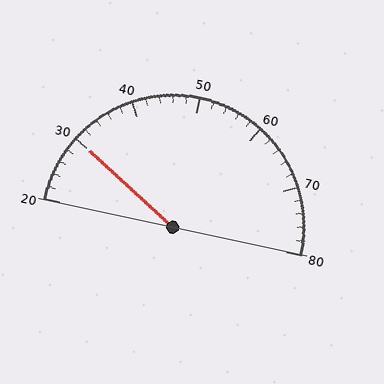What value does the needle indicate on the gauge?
The needle indicates approximately 30.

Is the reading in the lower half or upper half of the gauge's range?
The reading is in the lower half of the range (20 to 80).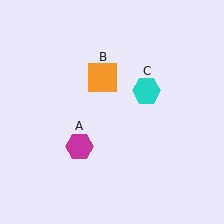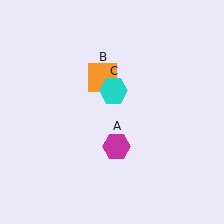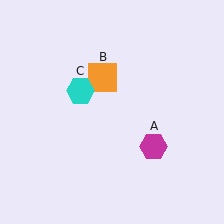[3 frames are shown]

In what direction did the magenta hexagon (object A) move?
The magenta hexagon (object A) moved right.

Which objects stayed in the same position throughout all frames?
Orange square (object B) remained stationary.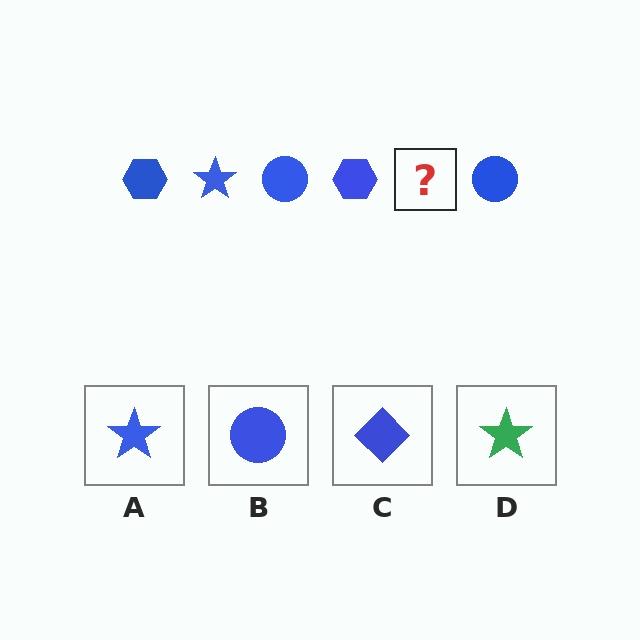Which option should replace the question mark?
Option A.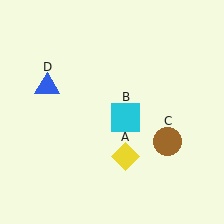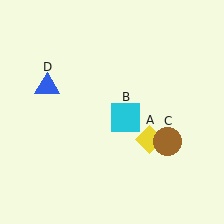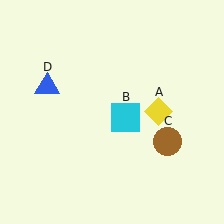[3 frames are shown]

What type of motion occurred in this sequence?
The yellow diamond (object A) rotated counterclockwise around the center of the scene.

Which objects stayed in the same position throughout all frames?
Cyan square (object B) and brown circle (object C) and blue triangle (object D) remained stationary.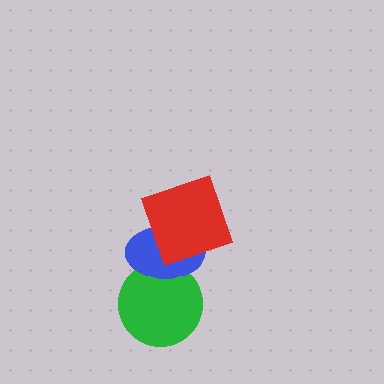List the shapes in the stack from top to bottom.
From top to bottom: the red square, the blue ellipse, the green circle.